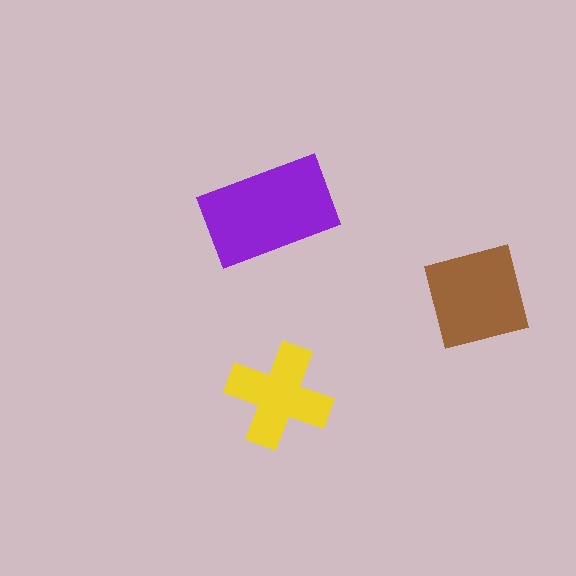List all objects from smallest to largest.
The yellow cross, the brown square, the purple rectangle.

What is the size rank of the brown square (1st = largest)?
2nd.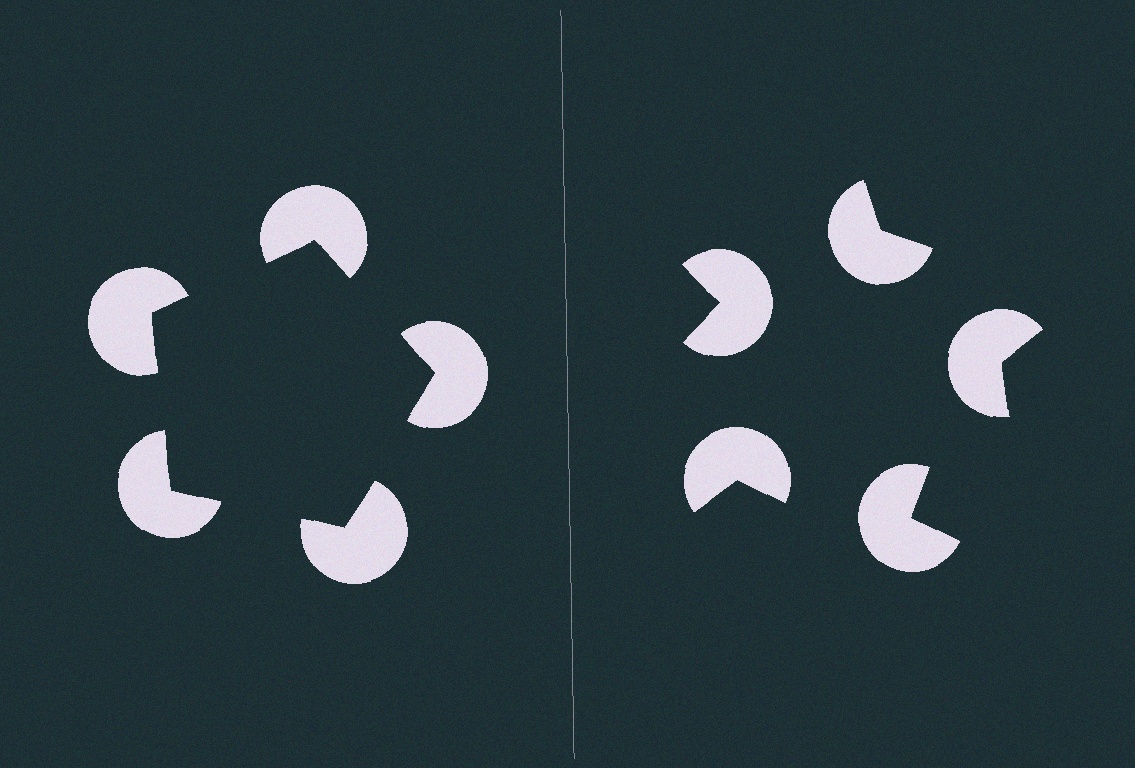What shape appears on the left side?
An illusory pentagon.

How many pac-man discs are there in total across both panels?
10 — 5 on each side.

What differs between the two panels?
The pac-man discs are positioned identically on both sides; only the wedge orientations differ. On the left they align to a pentagon; on the right they are misaligned.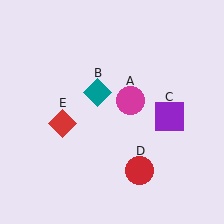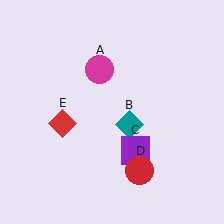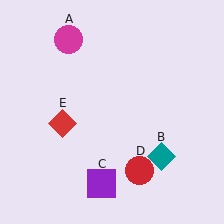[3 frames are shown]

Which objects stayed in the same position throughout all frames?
Red circle (object D) and red diamond (object E) remained stationary.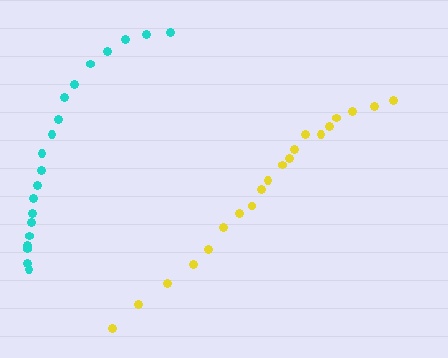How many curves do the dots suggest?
There are 2 distinct paths.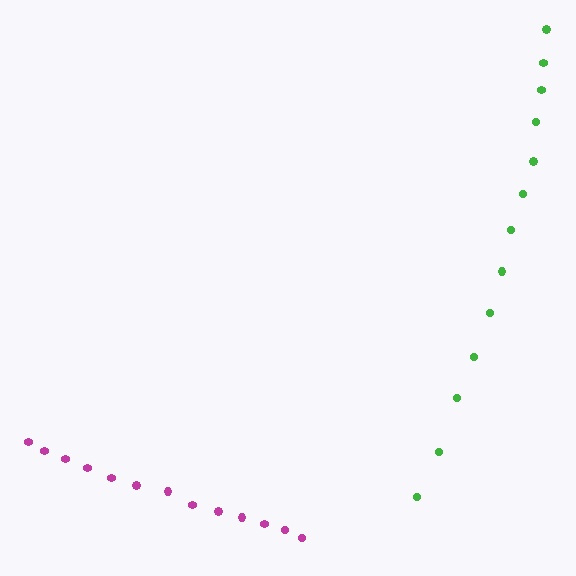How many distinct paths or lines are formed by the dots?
There are 2 distinct paths.